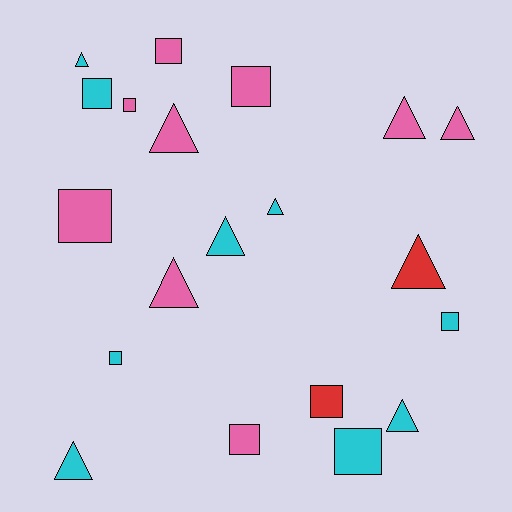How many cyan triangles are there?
There are 5 cyan triangles.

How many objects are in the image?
There are 20 objects.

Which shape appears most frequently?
Triangle, with 10 objects.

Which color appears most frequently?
Cyan, with 9 objects.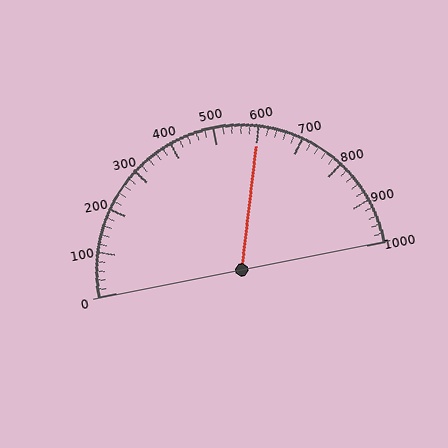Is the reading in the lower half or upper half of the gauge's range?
The reading is in the upper half of the range (0 to 1000).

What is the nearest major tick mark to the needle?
The nearest major tick mark is 600.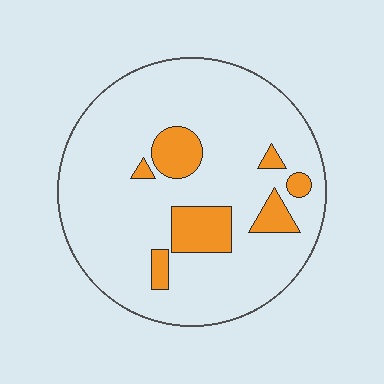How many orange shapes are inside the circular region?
7.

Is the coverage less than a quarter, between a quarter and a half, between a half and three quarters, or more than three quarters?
Less than a quarter.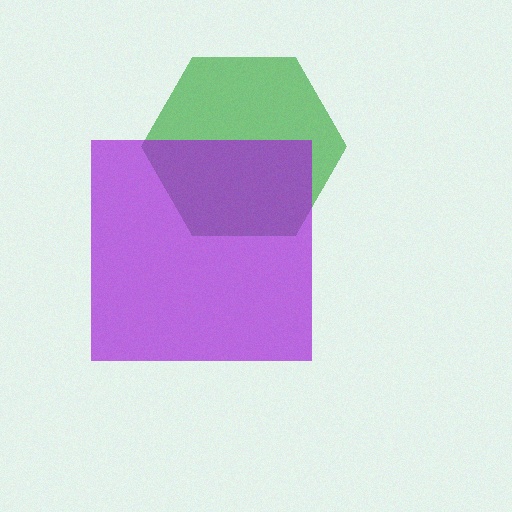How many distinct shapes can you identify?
There are 2 distinct shapes: a green hexagon, a purple square.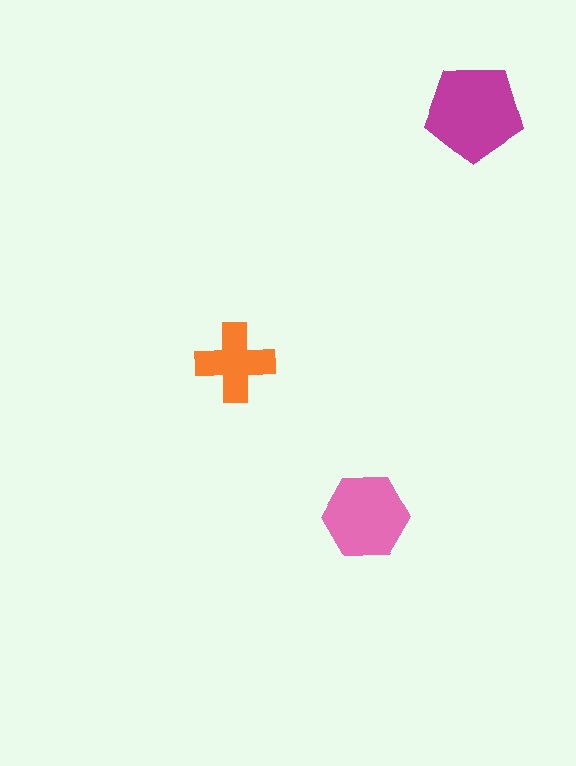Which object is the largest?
The magenta pentagon.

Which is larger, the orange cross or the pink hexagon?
The pink hexagon.